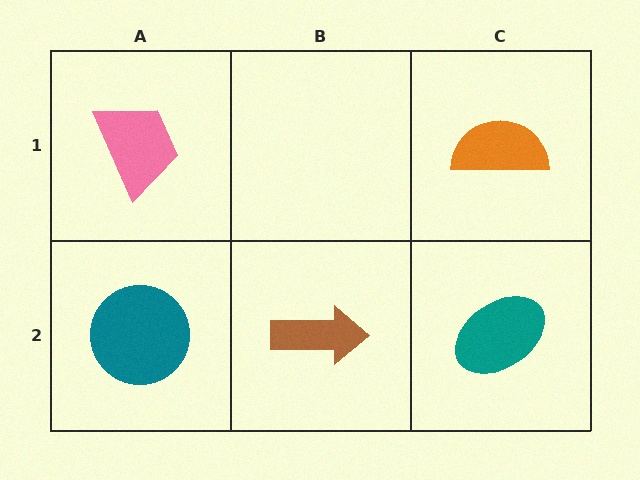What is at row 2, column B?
A brown arrow.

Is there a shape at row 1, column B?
No, that cell is empty.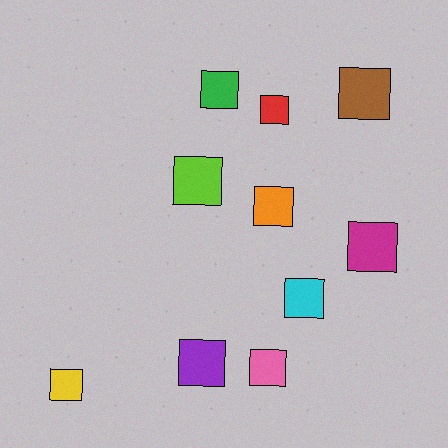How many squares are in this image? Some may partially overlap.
There are 10 squares.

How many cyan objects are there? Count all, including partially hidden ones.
There is 1 cyan object.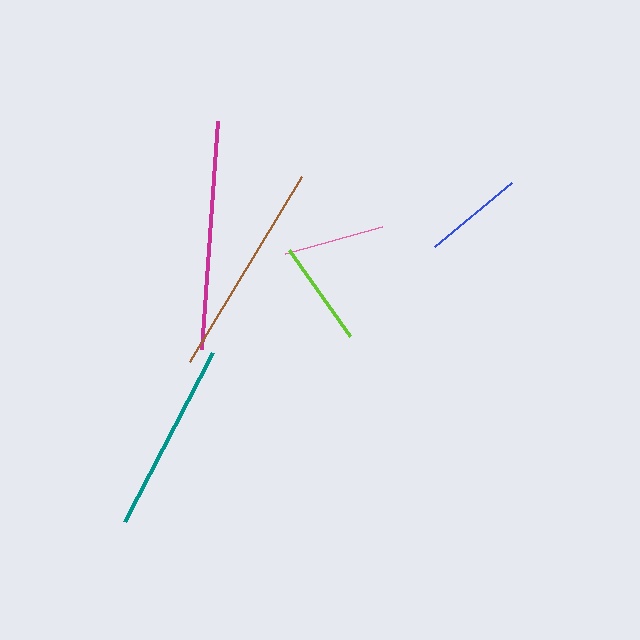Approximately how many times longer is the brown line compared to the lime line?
The brown line is approximately 2.0 times the length of the lime line.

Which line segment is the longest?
The magenta line is the longest at approximately 229 pixels.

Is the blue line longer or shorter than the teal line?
The teal line is longer than the blue line.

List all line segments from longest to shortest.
From longest to shortest: magenta, brown, teal, lime, pink, blue.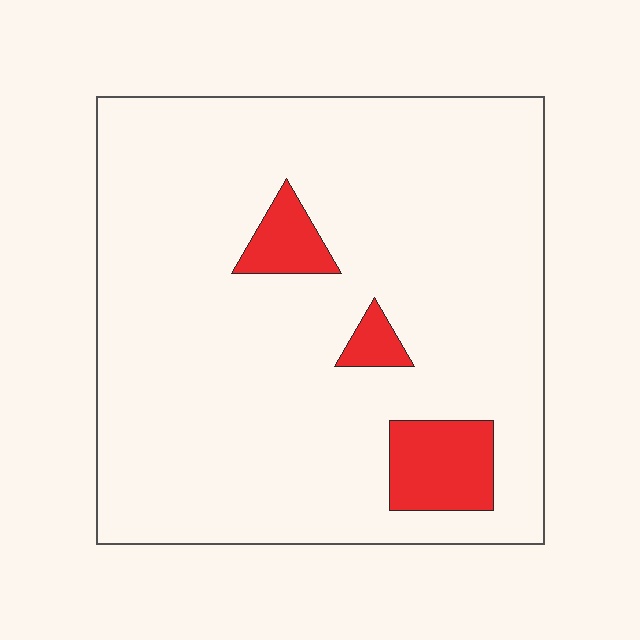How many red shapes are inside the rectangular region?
3.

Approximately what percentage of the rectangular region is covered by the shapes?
Approximately 10%.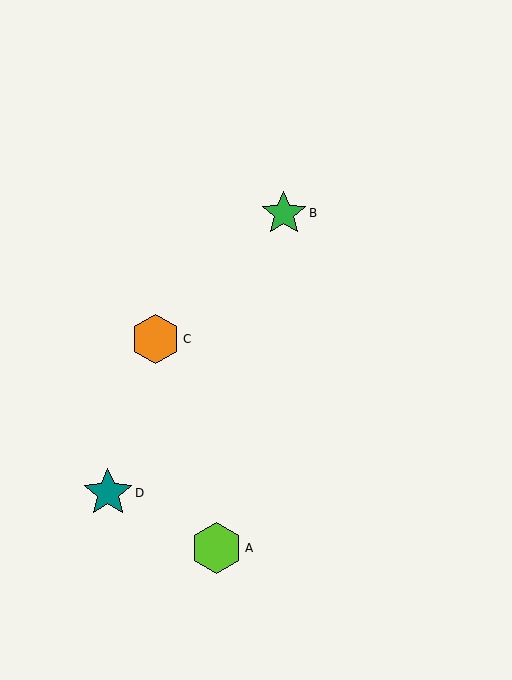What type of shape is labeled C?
Shape C is an orange hexagon.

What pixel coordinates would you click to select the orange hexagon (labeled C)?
Click at (155, 339) to select the orange hexagon C.